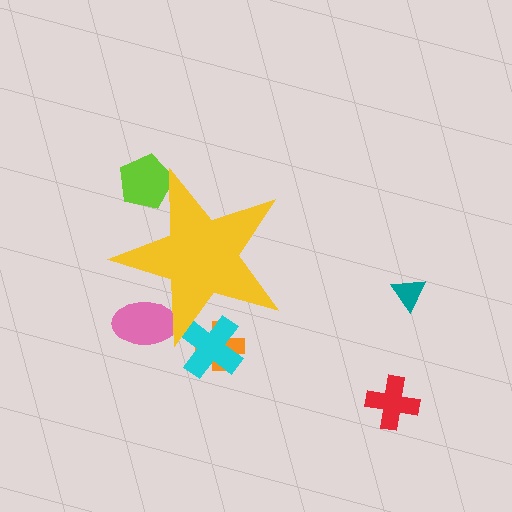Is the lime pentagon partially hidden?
Yes, the lime pentagon is partially hidden behind the yellow star.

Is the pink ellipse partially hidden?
Yes, the pink ellipse is partially hidden behind the yellow star.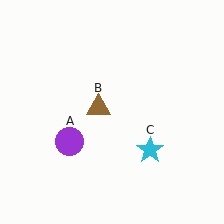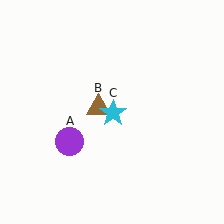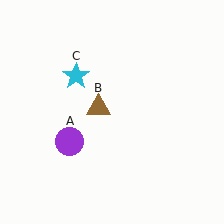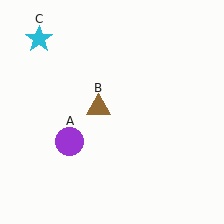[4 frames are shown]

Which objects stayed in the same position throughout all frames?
Purple circle (object A) and brown triangle (object B) remained stationary.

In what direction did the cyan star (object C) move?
The cyan star (object C) moved up and to the left.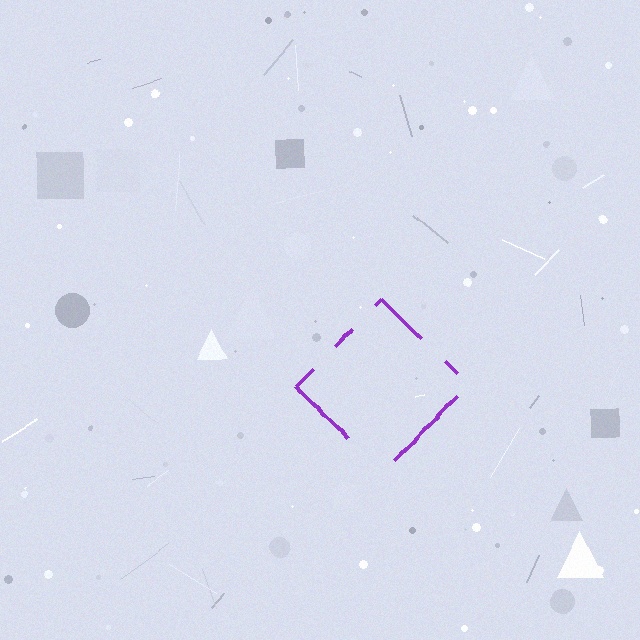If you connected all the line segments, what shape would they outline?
They would outline a diamond.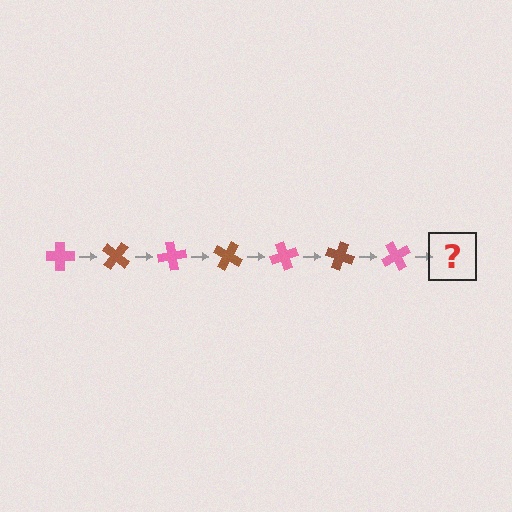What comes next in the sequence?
The next element should be a brown cross, rotated 280 degrees from the start.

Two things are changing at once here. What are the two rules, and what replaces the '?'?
The two rules are that it rotates 40 degrees each step and the color cycles through pink and brown. The '?' should be a brown cross, rotated 280 degrees from the start.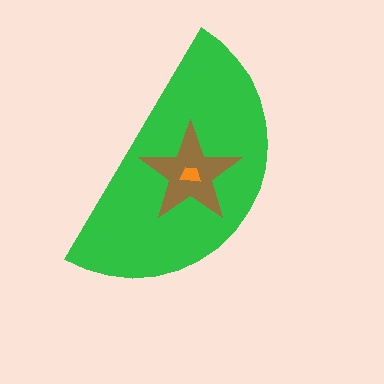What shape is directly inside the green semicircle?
The brown star.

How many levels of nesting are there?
3.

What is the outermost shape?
The green semicircle.